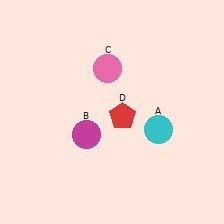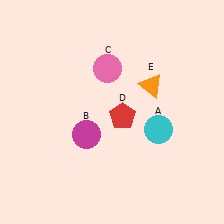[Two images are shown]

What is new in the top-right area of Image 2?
An orange triangle (E) was added in the top-right area of Image 2.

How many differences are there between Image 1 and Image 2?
There is 1 difference between the two images.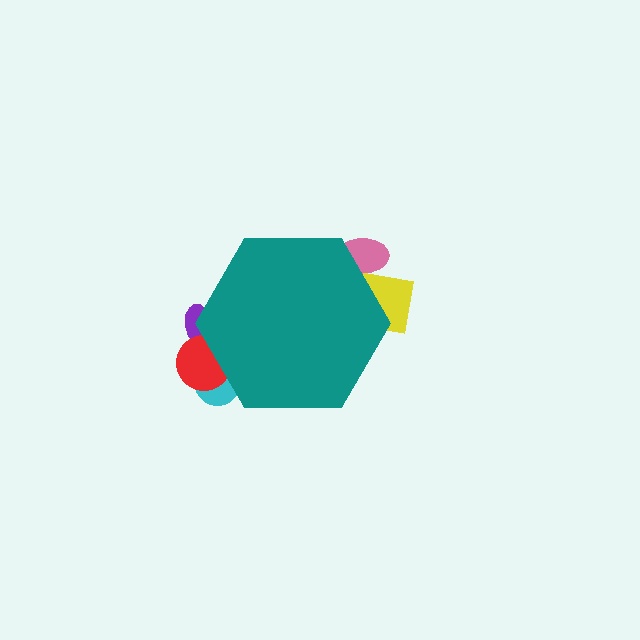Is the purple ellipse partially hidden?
Yes, the purple ellipse is partially hidden behind the teal hexagon.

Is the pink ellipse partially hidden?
Yes, the pink ellipse is partially hidden behind the teal hexagon.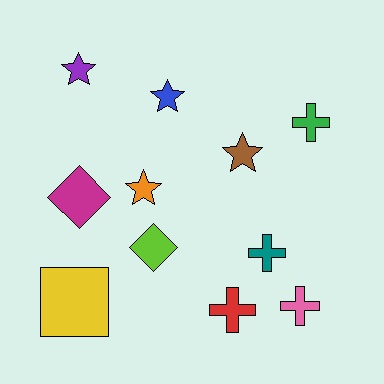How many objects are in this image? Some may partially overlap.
There are 11 objects.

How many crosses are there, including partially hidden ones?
There are 4 crosses.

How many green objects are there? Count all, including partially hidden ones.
There is 1 green object.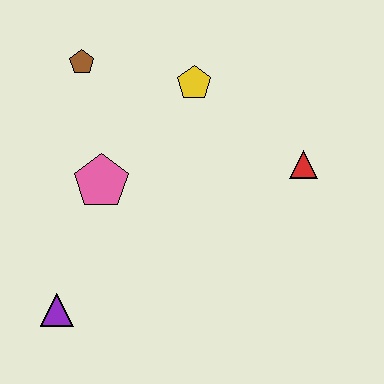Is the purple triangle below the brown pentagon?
Yes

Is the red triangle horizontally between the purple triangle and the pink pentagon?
No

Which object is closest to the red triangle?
The yellow pentagon is closest to the red triangle.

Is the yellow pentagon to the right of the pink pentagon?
Yes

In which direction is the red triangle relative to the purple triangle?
The red triangle is to the right of the purple triangle.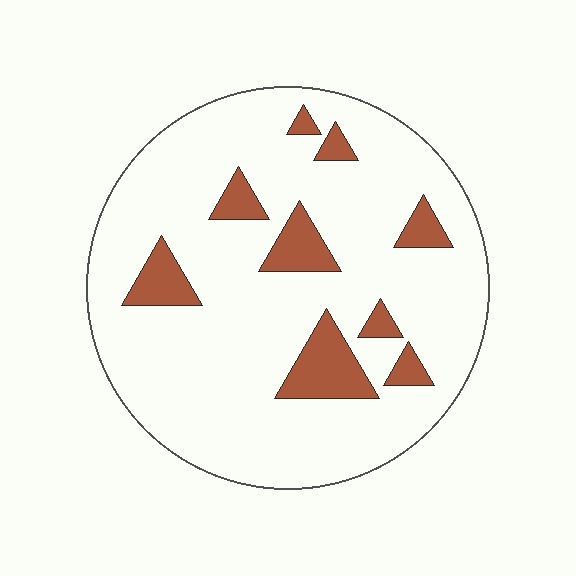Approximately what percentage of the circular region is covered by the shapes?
Approximately 15%.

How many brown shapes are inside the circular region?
9.